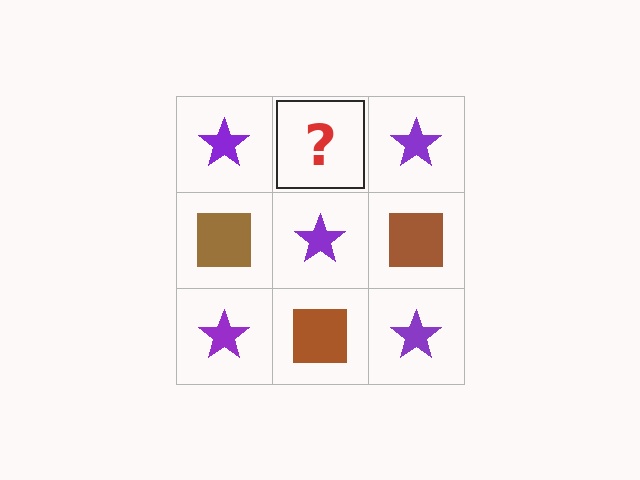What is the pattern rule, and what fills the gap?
The rule is that it alternates purple star and brown square in a checkerboard pattern. The gap should be filled with a brown square.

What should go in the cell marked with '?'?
The missing cell should contain a brown square.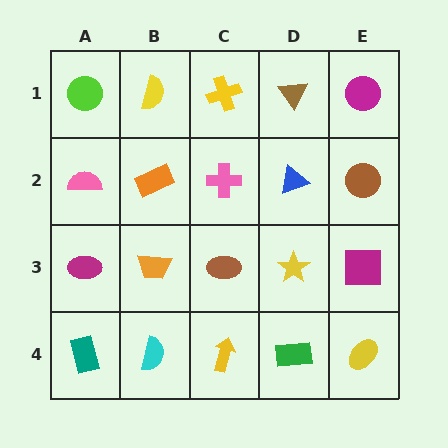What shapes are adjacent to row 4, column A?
A magenta ellipse (row 3, column A), a cyan semicircle (row 4, column B).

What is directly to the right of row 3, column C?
A yellow star.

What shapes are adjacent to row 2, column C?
A yellow cross (row 1, column C), a brown ellipse (row 3, column C), an orange rectangle (row 2, column B), a blue triangle (row 2, column D).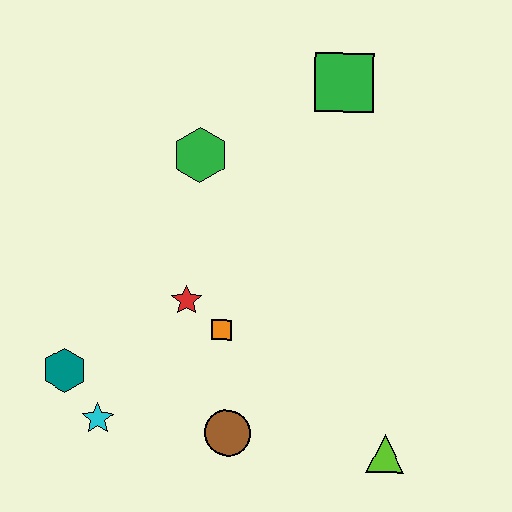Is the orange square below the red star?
Yes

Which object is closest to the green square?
The green hexagon is closest to the green square.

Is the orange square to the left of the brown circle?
Yes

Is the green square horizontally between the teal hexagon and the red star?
No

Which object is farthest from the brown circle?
The green square is farthest from the brown circle.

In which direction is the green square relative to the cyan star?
The green square is above the cyan star.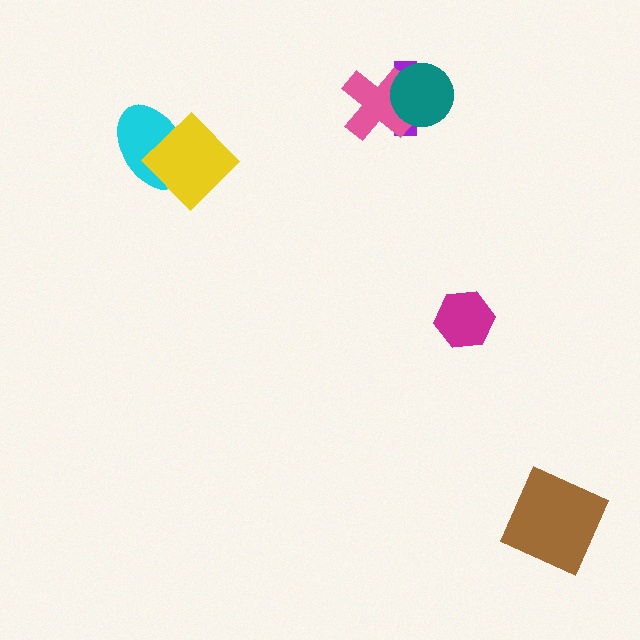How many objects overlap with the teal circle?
2 objects overlap with the teal circle.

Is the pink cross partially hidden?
Yes, it is partially covered by another shape.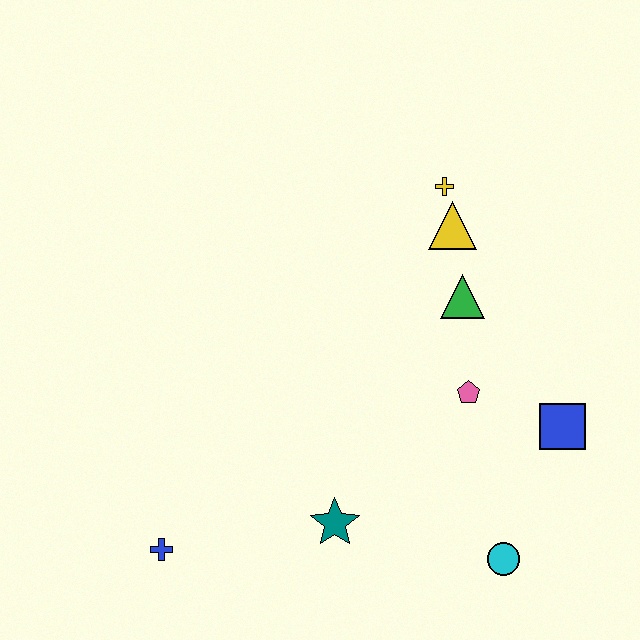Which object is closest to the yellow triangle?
The yellow cross is closest to the yellow triangle.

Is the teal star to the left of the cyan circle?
Yes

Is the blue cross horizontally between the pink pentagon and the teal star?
No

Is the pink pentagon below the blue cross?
No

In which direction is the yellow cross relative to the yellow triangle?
The yellow cross is above the yellow triangle.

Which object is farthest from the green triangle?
The blue cross is farthest from the green triangle.